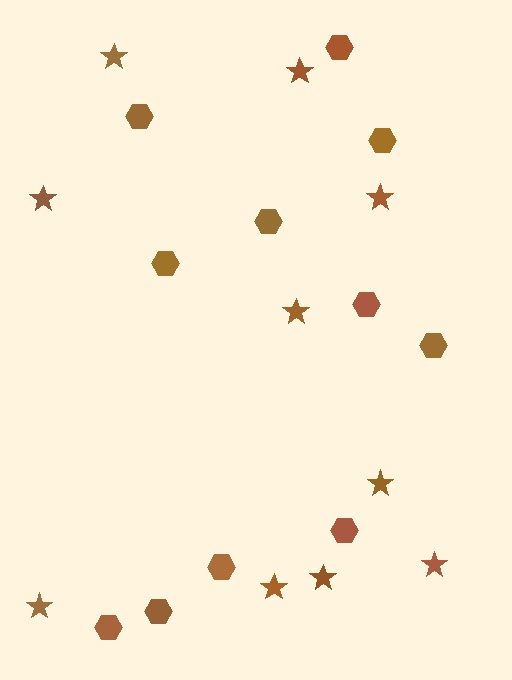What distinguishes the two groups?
There are 2 groups: one group of stars (10) and one group of hexagons (11).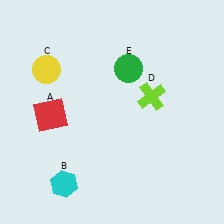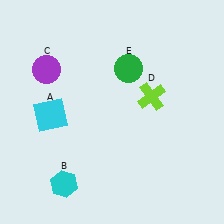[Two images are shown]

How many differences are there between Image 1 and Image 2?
There are 2 differences between the two images.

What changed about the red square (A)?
In Image 1, A is red. In Image 2, it changed to cyan.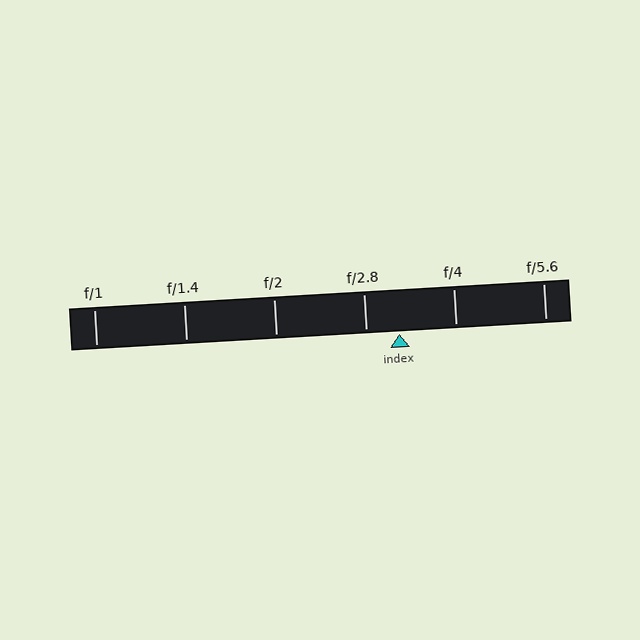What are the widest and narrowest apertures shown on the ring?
The widest aperture shown is f/1 and the narrowest is f/5.6.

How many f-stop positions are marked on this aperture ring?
There are 6 f-stop positions marked.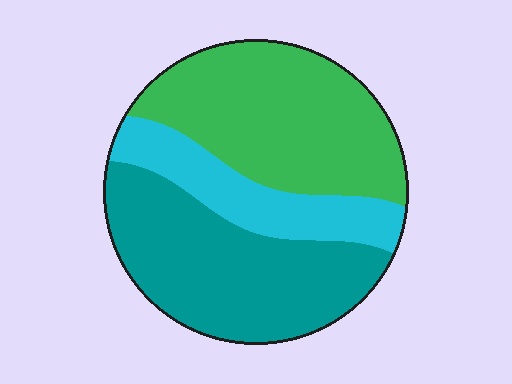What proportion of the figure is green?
Green takes up about two fifths (2/5) of the figure.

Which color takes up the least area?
Cyan, at roughly 20%.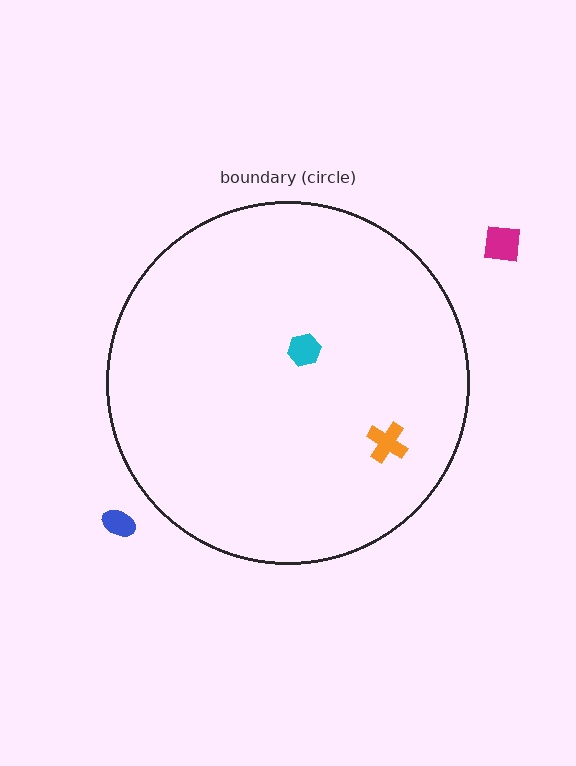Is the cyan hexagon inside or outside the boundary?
Inside.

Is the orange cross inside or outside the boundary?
Inside.